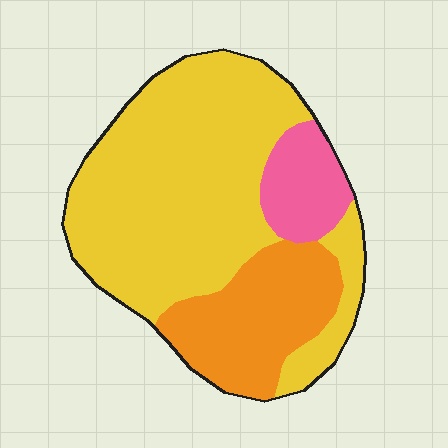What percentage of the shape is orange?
Orange takes up about one quarter (1/4) of the shape.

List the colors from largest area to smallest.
From largest to smallest: yellow, orange, pink.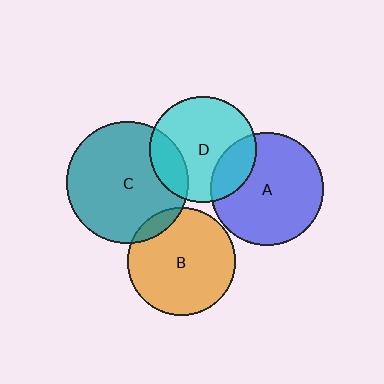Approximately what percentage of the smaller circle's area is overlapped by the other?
Approximately 20%.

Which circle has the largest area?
Circle C (teal).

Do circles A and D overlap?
Yes.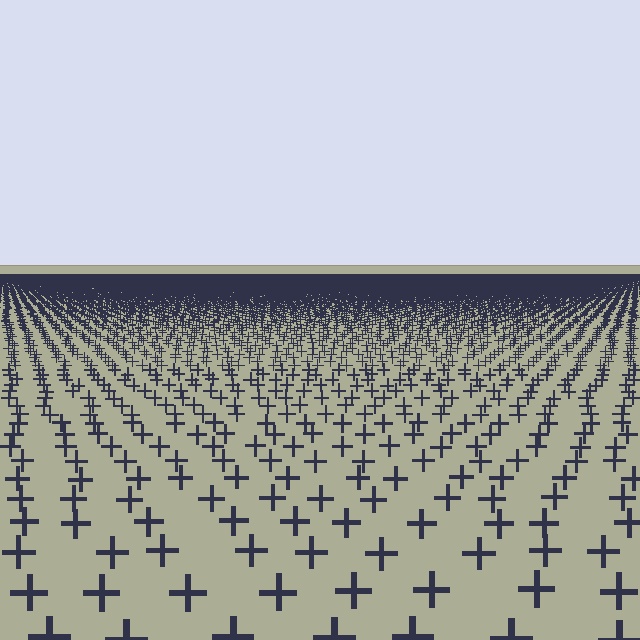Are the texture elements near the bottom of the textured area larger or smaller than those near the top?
Larger. Near the bottom, elements are closer to the viewer and appear at a bigger on-screen size.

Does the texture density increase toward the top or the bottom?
Density increases toward the top.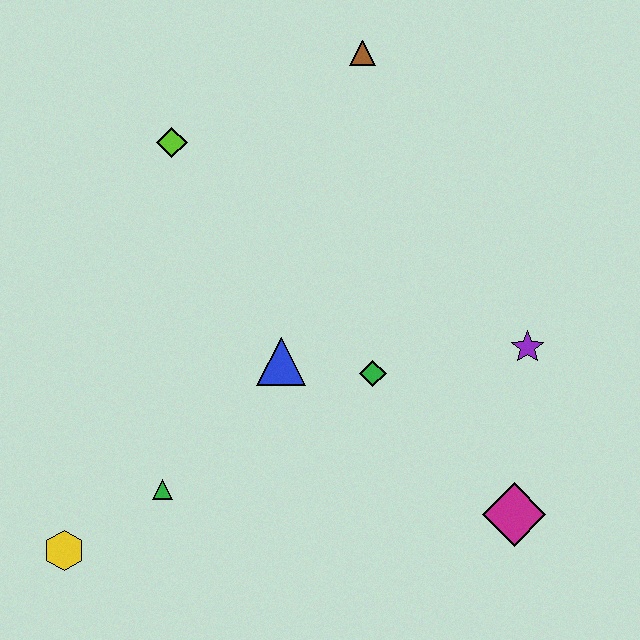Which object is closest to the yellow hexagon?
The green triangle is closest to the yellow hexagon.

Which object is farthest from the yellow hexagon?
The brown triangle is farthest from the yellow hexagon.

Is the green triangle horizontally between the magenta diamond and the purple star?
No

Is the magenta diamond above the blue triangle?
No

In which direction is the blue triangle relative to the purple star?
The blue triangle is to the left of the purple star.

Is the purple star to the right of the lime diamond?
Yes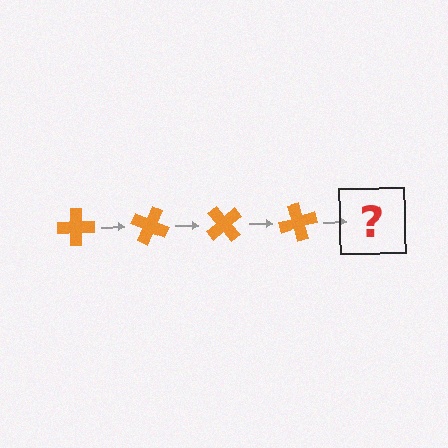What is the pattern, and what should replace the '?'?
The pattern is that the cross rotates 25 degrees each step. The '?' should be an orange cross rotated 100 degrees.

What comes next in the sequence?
The next element should be an orange cross rotated 100 degrees.